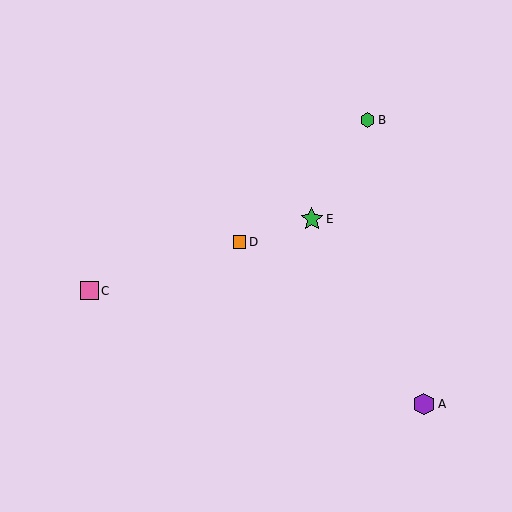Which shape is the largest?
The green star (labeled E) is the largest.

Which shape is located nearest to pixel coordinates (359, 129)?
The green hexagon (labeled B) at (367, 120) is nearest to that location.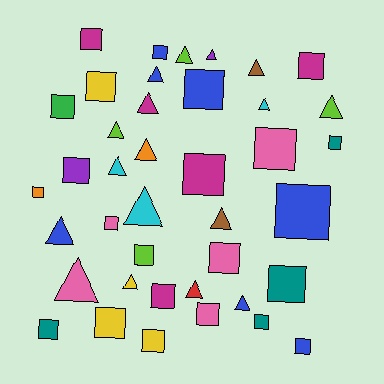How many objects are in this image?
There are 40 objects.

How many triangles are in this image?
There are 17 triangles.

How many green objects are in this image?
There is 1 green object.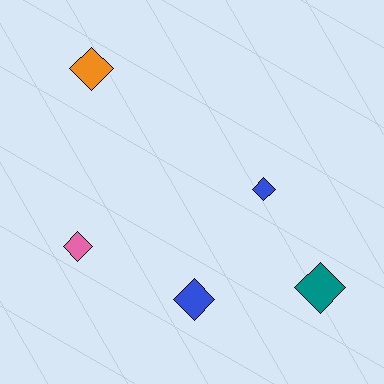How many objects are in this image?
There are 5 objects.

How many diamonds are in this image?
There are 5 diamonds.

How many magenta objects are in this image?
There are no magenta objects.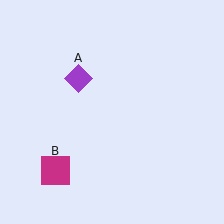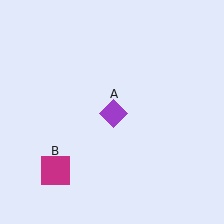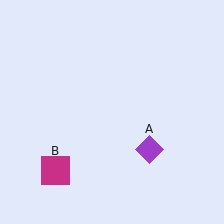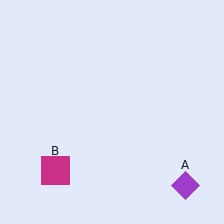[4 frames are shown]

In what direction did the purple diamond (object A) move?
The purple diamond (object A) moved down and to the right.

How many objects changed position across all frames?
1 object changed position: purple diamond (object A).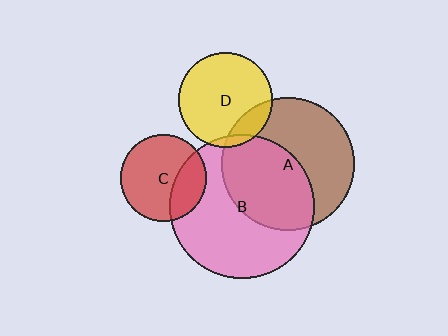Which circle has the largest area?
Circle B (pink).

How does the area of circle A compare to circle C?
Approximately 2.4 times.